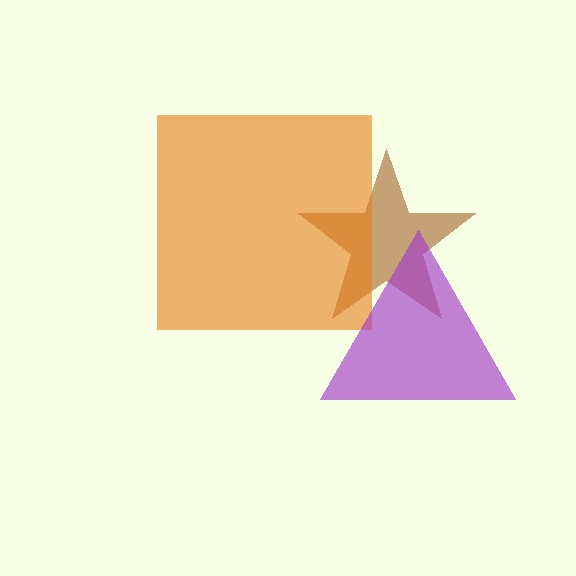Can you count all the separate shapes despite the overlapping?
Yes, there are 3 separate shapes.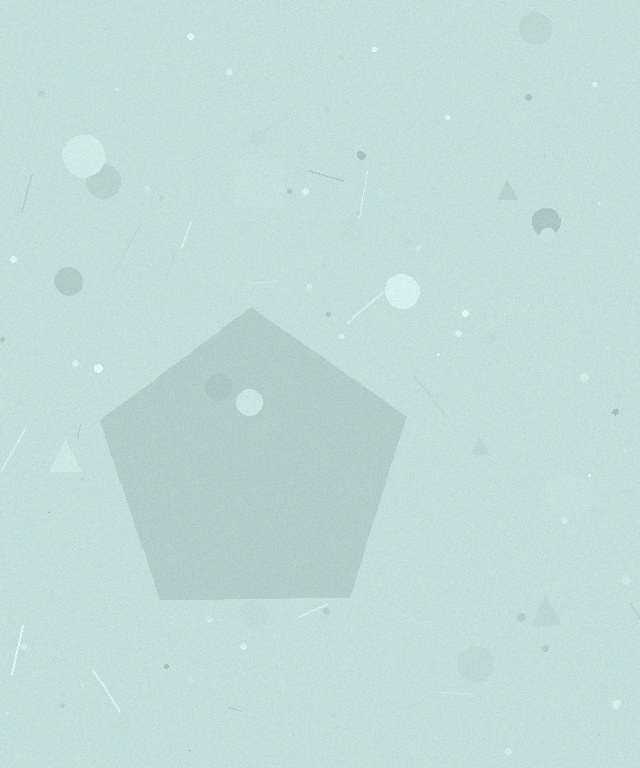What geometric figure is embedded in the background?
A pentagon is embedded in the background.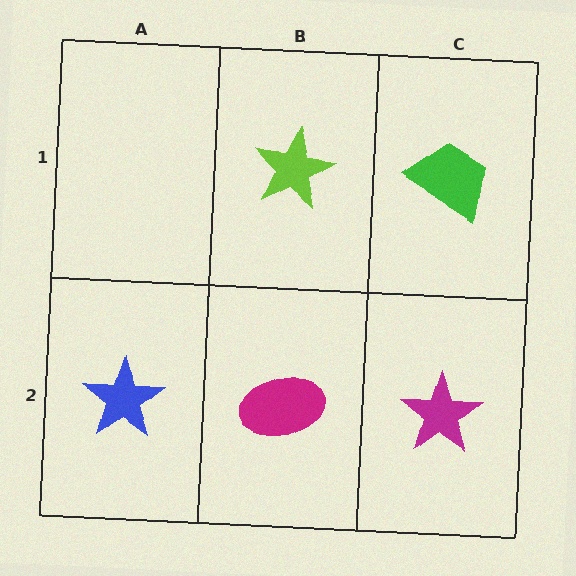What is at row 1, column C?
A green trapezoid.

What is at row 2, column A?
A blue star.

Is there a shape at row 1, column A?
No, that cell is empty.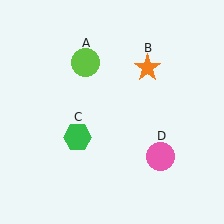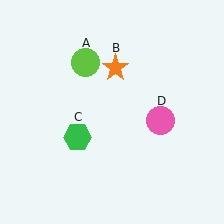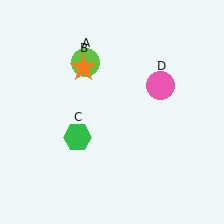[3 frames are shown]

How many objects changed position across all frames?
2 objects changed position: orange star (object B), pink circle (object D).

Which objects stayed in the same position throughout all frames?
Lime circle (object A) and green hexagon (object C) remained stationary.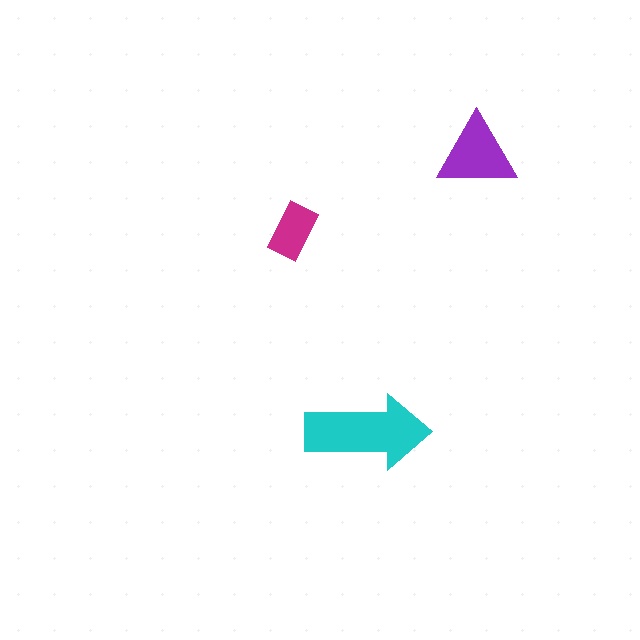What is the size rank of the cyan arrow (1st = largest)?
1st.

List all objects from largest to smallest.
The cyan arrow, the purple triangle, the magenta rectangle.